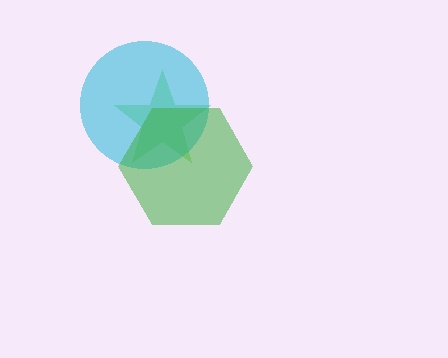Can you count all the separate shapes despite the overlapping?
Yes, there are 3 separate shapes.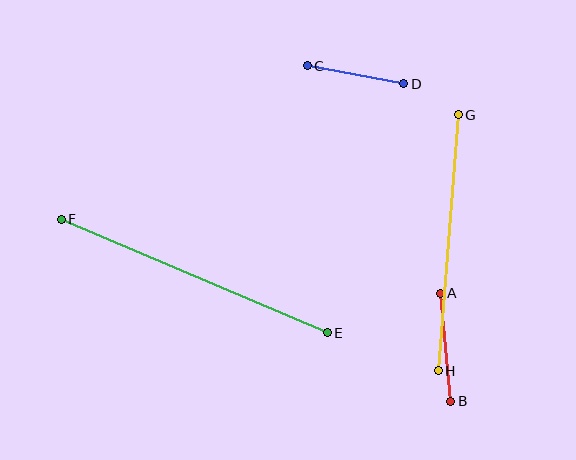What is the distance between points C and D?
The distance is approximately 98 pixels.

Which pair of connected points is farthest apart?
Points E and F are farthest apart.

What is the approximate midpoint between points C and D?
The midpoint is at approximately (355, 75) pixels.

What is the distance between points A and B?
The distance is approximately 108 pixels.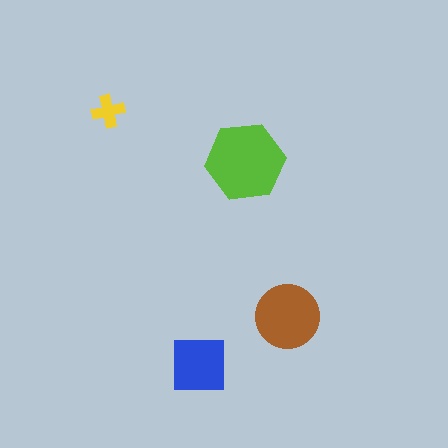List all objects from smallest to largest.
The yellow cross, the blue square, the brown circle, the lime hexagon.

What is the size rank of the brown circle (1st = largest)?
2nd.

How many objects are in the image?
There are 4 objects in the image.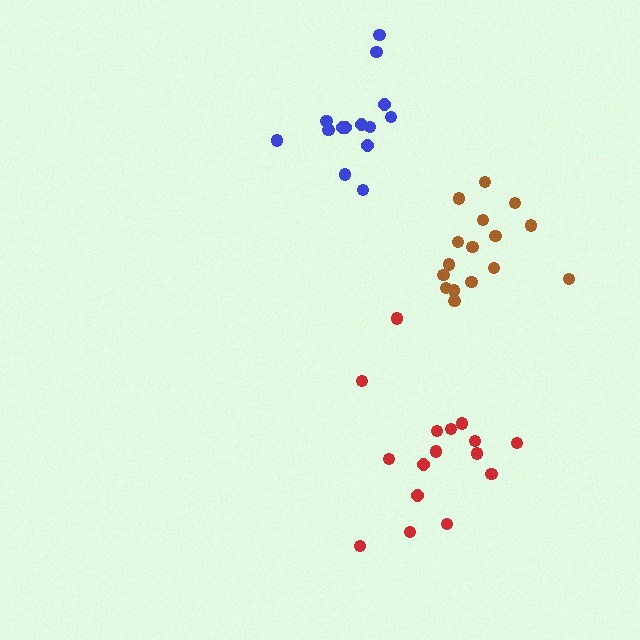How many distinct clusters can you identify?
There are 3 distinct clusters.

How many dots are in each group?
Group 1: 14 dots, Group 2: 16 dots, Group 3: 16 dots (46 total).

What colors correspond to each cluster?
The clusters are colored: blue, red, brown.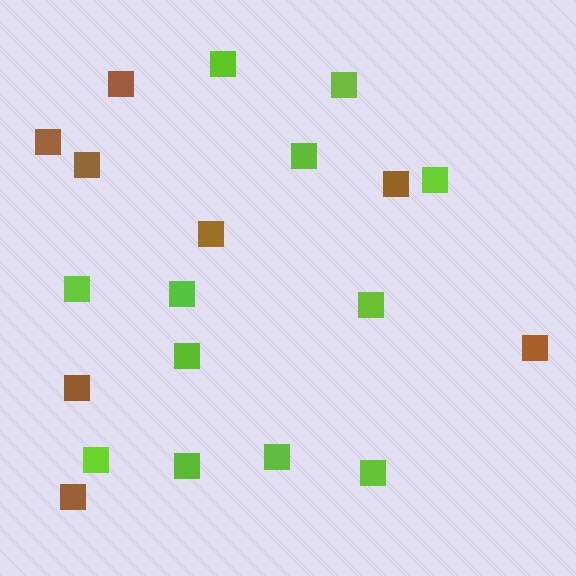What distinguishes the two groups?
There are 2 groups: one group of lime squares (12) and one group of brown squares (8).